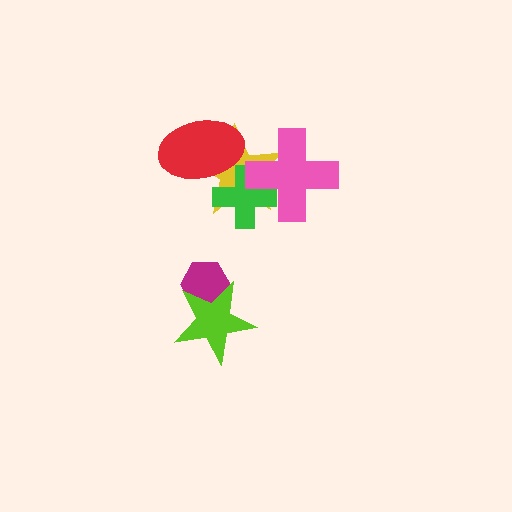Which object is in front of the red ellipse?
The green cross is in front of the red ellipse.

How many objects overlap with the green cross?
3 objects overlap with the green cross.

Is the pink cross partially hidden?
No, no other shape covers it.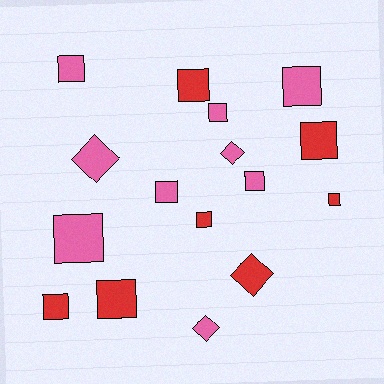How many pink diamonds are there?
There are 3 pink diamonds.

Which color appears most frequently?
Pink, with 9 objects.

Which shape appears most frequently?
Square, with 12 objects.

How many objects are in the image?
There are 16 objects.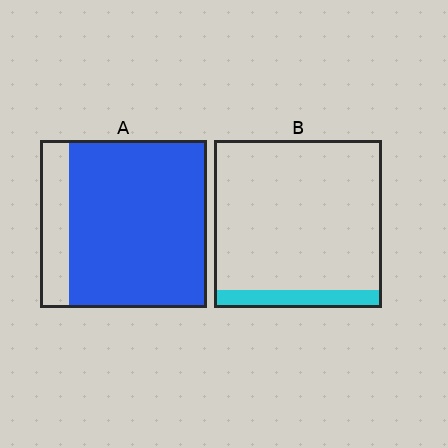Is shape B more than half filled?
No.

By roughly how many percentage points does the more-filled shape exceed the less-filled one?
By roughly 70 percentage points (A over B).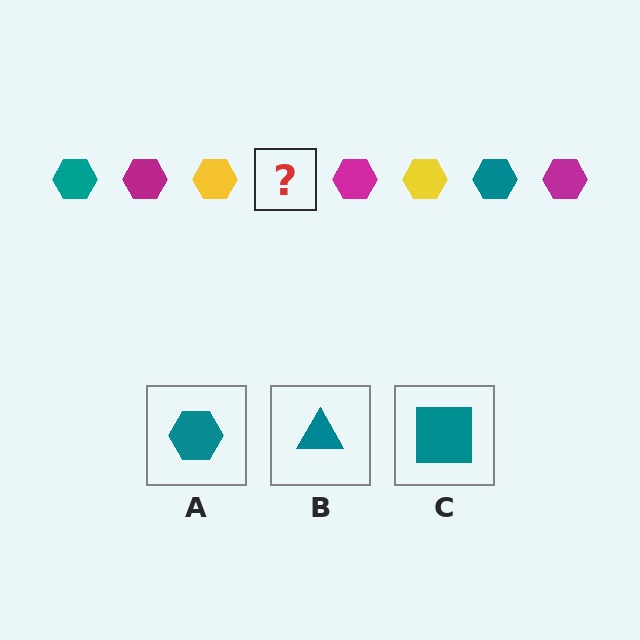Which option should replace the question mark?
Option A.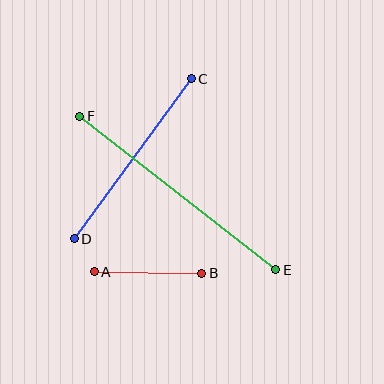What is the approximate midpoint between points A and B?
The midpoint is at approximately (148, 272) pixels.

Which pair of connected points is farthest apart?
Points E and F are farthest apart.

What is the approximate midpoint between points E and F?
The midpoint is at approximately (178, 193) pixels.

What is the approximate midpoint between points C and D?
The midpoint is at approximately (133, 159) pixels.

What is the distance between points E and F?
The distance is approximately 249 pixels.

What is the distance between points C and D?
The distance is approximately 198 pixels.